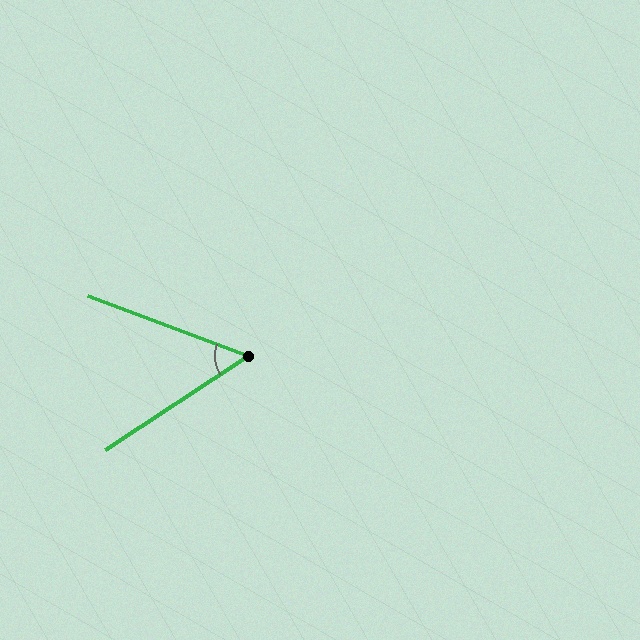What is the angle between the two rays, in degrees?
Approximately 54 degrees.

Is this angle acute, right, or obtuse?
It is acute.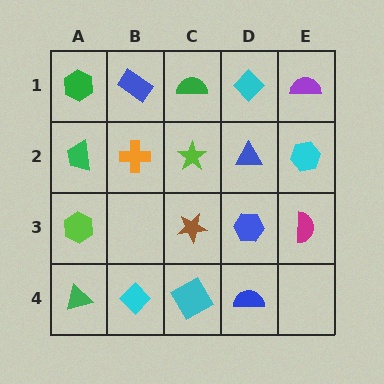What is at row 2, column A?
A green trapezoid.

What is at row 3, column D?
A blue hexagon.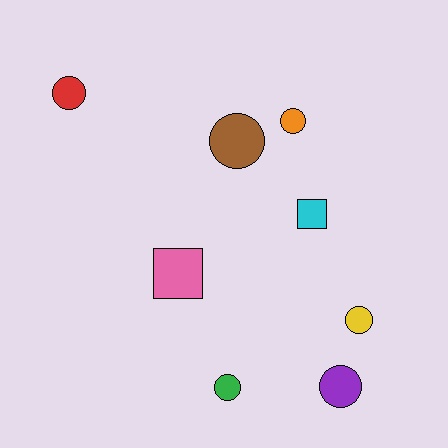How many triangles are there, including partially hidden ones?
There are no triangles.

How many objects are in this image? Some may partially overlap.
There are 8 objects.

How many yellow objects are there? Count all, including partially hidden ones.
There is 1 yellow object.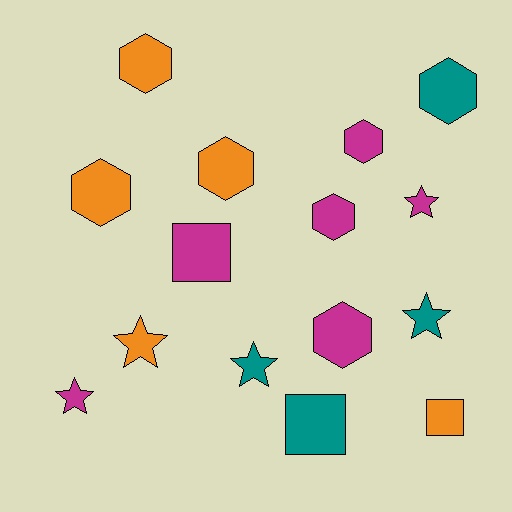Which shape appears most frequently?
Hexagon, with 7 objects.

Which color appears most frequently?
Magenta, with 6 objects.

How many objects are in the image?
There are 15 objects.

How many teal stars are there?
There are 2 teal stars.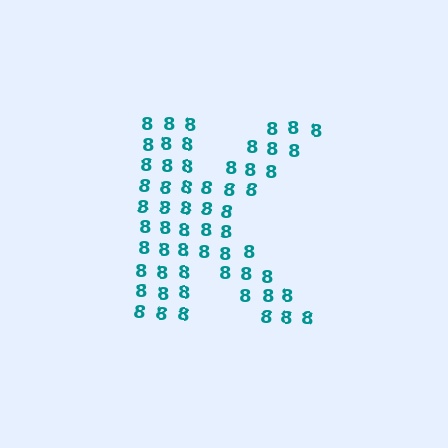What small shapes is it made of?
It is made of small digit 8's.